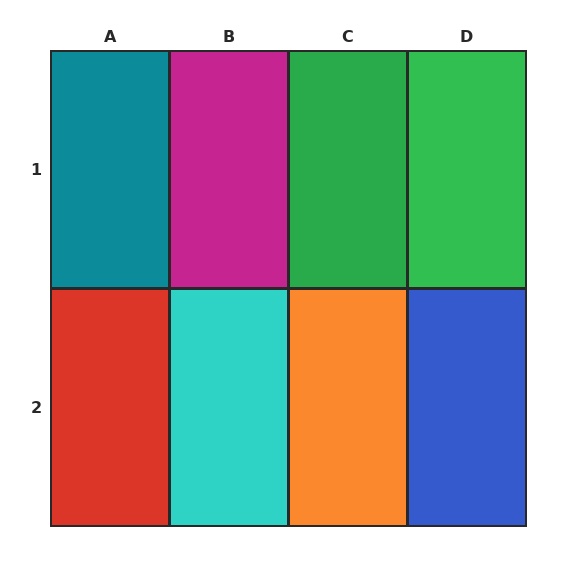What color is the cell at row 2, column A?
Red.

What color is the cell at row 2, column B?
Cyan.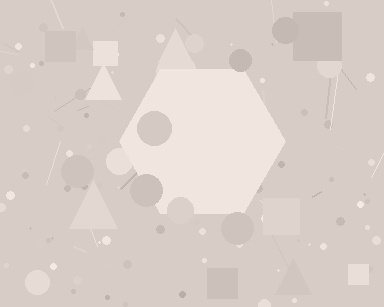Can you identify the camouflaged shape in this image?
The camouflaged shape is a hexagon.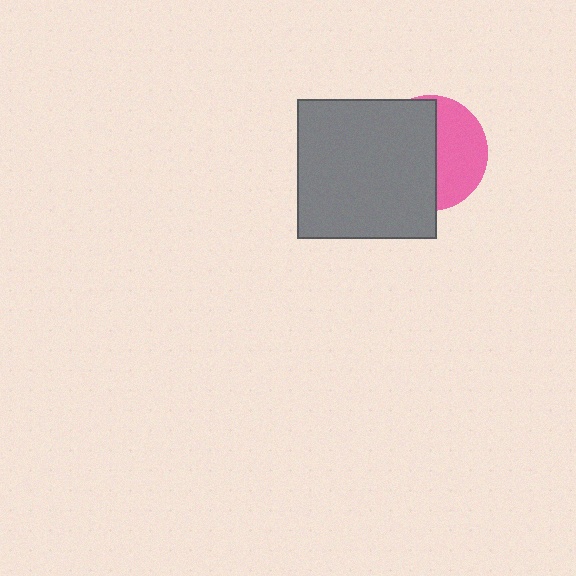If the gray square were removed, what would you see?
You would see the complete pink circle.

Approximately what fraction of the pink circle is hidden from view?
Roughly 57% of the pink circle is hidden behind the gray square.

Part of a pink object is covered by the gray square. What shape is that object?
It is a circle.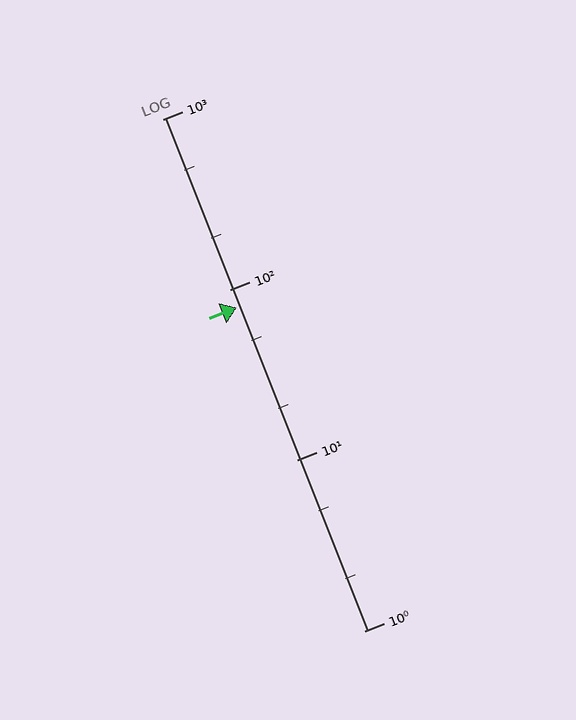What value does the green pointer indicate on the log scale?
The pointer indicates approximately 79.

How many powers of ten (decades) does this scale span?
The scale spans 3 decades, from 1 to 1000.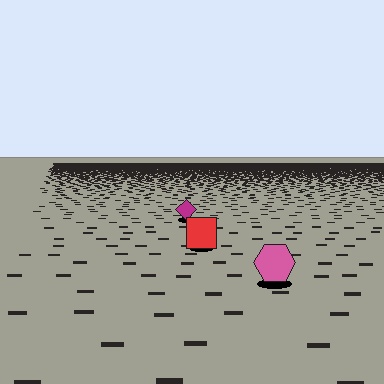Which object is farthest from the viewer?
The magenta diamond is farthest from the viewer. It appears smaller and the ground texture around it is denser.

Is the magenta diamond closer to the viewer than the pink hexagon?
No. The pink hexagon is closer — you can tell from the texture gradient: the ground texture is coarser near it.